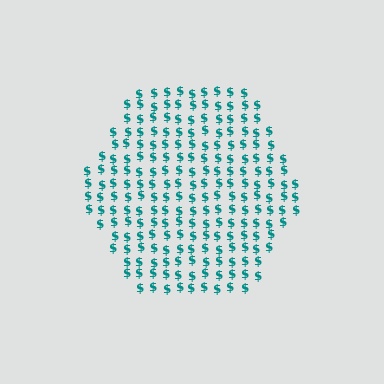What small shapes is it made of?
It is made of small dollar signs.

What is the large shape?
The large shape is a hexagon.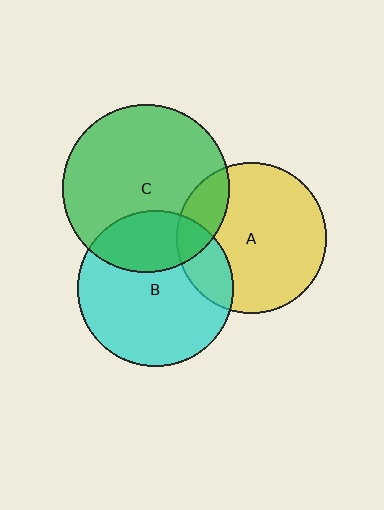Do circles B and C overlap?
Yes.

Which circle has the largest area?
Circle C (green).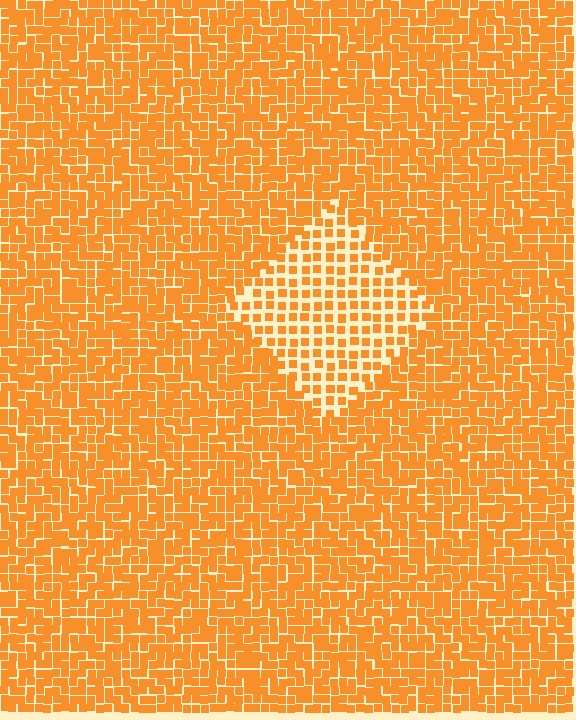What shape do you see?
I see a diamond.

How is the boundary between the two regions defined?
The boundary is defined by a change in element density (approximately 1.9x ratio). All elements are the same color, size, and shape.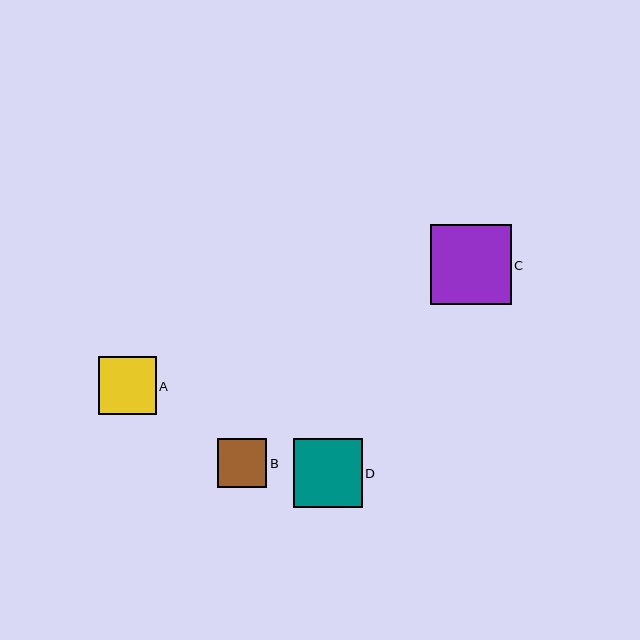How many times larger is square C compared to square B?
Square C is approximately 1.6 times the size of square B.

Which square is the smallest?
Square B is the smallest with a size of approximately 49 pixels.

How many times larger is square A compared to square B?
Square A is approximately 1.2 times the size of square B.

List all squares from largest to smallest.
From largest to smallest: C, D, A, B.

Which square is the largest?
Square C is the largest with a size of approximately 80 pixels.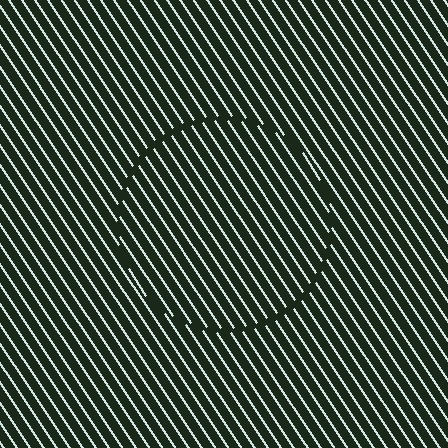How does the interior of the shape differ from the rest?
The interior of the shape contains the same grating, shifted by half a period — the contour is defined by the phase discontinuity where line-ends from the inner and outer gratings abut.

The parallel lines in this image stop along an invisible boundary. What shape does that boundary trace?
An illusory circle. The interior of the shape contains the same grating, shifted by half a period — the contour is defined by the phase discontinuity where line-ends from the inner and outer gratings abut.